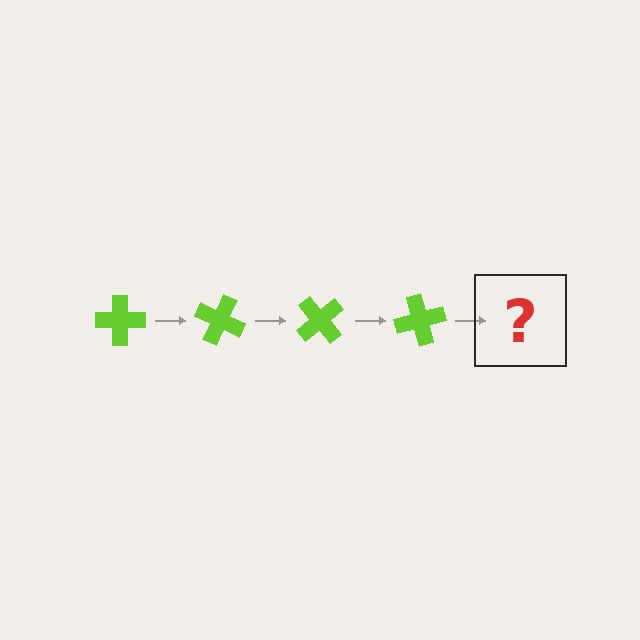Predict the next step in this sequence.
The next step is a lime cross rotated 100 degrees.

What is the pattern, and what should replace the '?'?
The pattern is that the cross rotates 25 degrees each step. The '?' should be a lime cross rotated 100 degrees.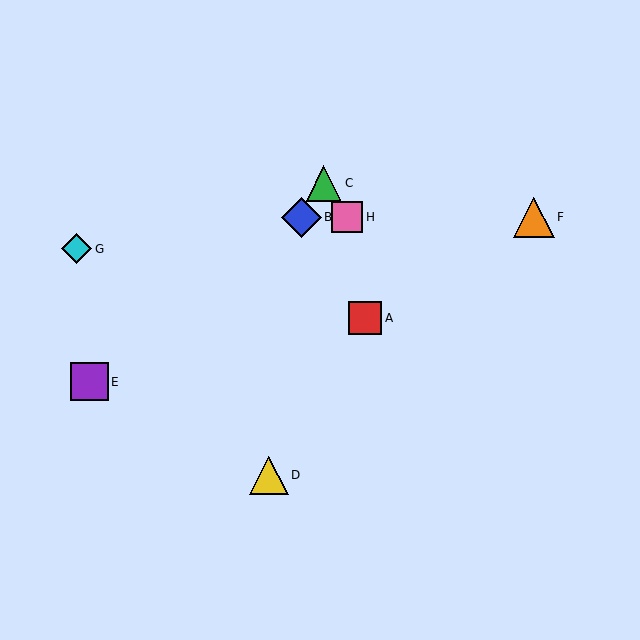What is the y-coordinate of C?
Object C is at y≈183.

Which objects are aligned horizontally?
Objects B, F, H are aligned horizontally.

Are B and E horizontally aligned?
No, B is at y≈217 and E is at y≈382.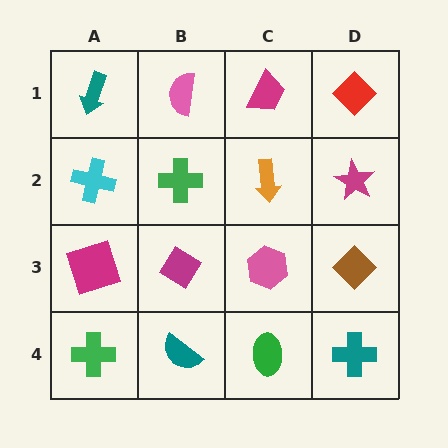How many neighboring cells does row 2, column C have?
4.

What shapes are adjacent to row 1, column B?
A green cross (row 2, column B), a teal arrow (row 1, column A), a magenta trapezoid (row 1, column C).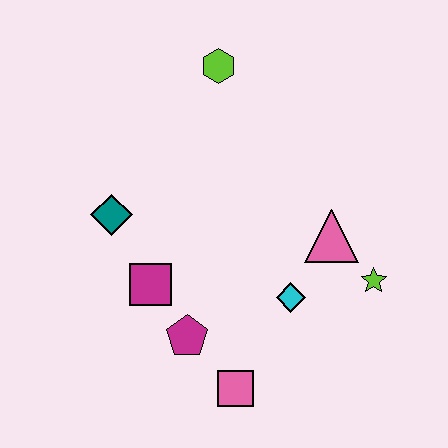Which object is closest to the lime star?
The pink triangle is closest to the lime star.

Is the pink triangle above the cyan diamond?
Yes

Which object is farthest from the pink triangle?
The teal diamond is farthest from the pink triangle.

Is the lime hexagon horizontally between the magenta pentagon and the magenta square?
No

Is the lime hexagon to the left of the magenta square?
No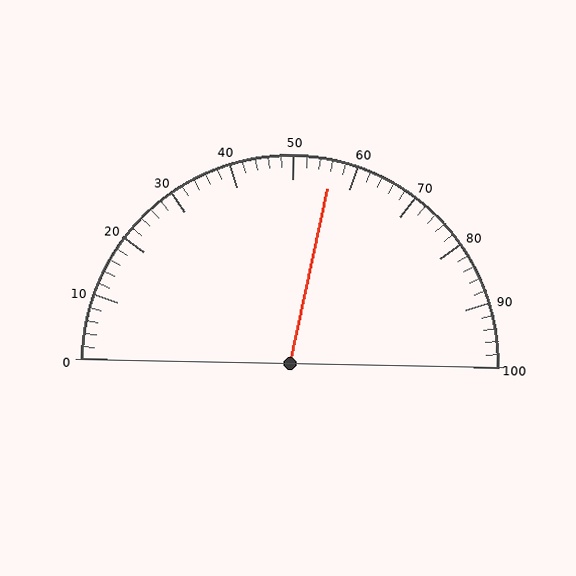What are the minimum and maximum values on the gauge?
The gauge ranges from 0 to 100.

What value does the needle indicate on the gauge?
The needle indicates approximately 56.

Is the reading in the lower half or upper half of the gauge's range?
The reading is in the upper half of the range (0 to 100).